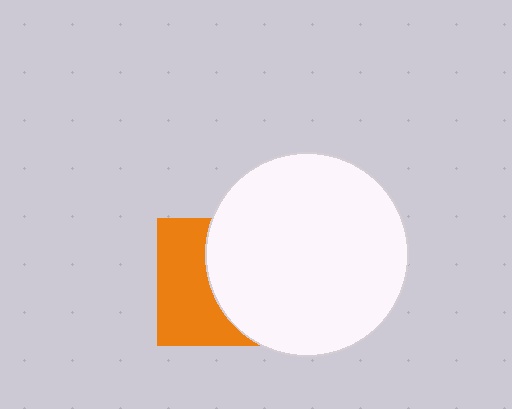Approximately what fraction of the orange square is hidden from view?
Roughly 54% of the orange square is hidden behind the white circle.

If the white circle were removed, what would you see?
You would see the complete orange square.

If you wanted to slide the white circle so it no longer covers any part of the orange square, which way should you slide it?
Slide it right — that is the most direct way to separate the two shapes.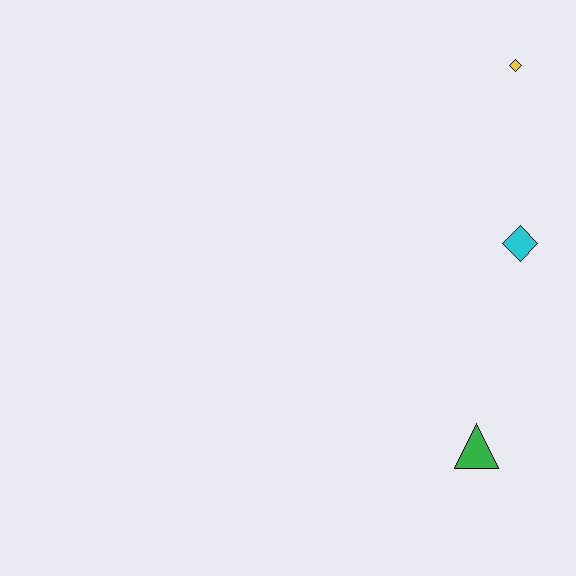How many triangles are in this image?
There is 1 triangle.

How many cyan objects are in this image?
There is 1 cyan object.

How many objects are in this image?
There are 3 objects.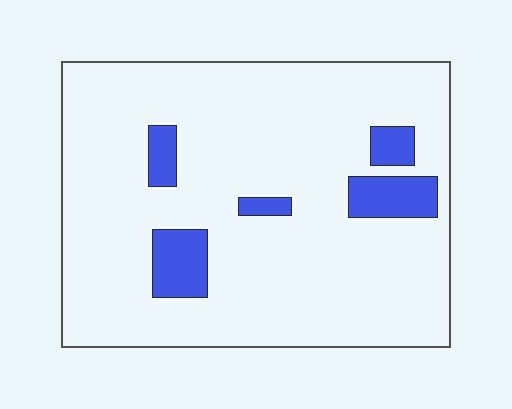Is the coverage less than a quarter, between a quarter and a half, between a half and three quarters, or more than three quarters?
Less than a quarter.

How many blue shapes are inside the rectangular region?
5.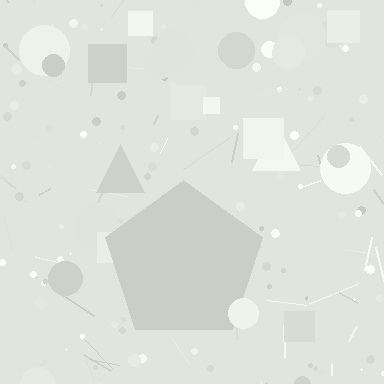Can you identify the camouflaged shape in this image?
The camouflaged shape is a pentagon.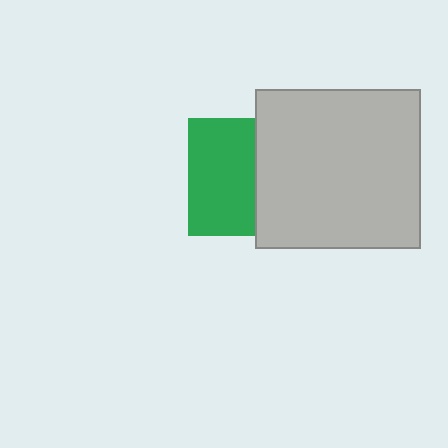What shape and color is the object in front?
The object in front is a light gray rectangle.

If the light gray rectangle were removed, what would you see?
You would see the complete green square.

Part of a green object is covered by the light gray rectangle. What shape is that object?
It is a square.